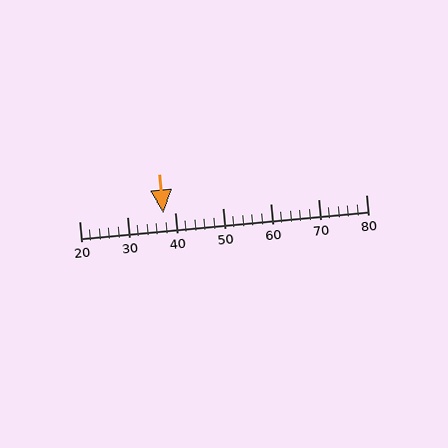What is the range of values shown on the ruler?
The ruler shows values from 20 to 80.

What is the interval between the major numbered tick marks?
The major tick marks are spaced 10 units apart.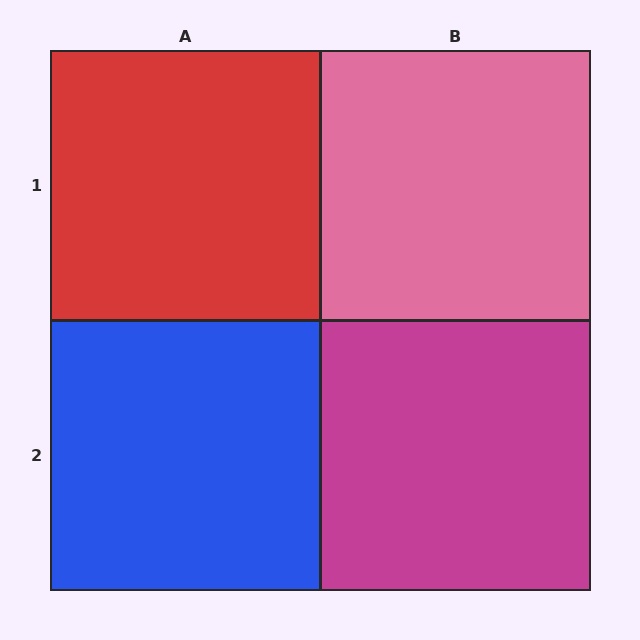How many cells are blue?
1 cell is blue.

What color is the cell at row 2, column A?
Blue.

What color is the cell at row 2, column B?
Magenta.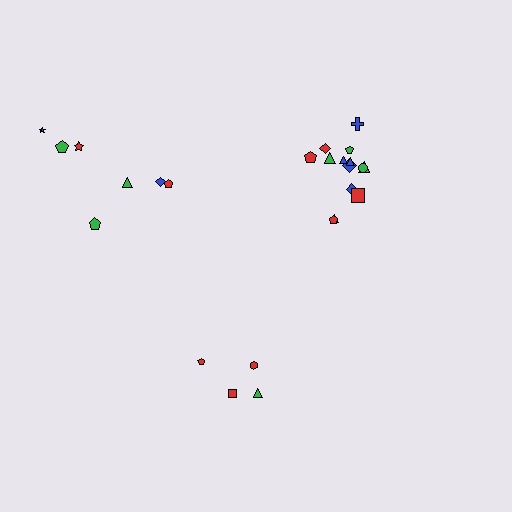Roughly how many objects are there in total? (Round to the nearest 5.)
Roughly 25 objects in total.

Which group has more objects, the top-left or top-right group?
The top-right group.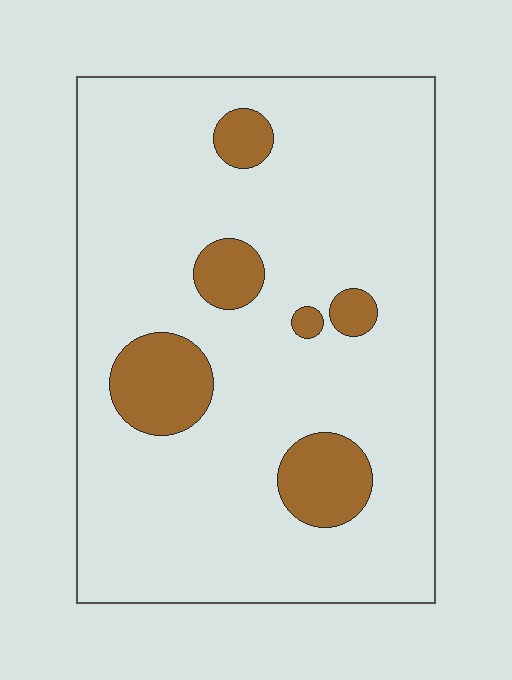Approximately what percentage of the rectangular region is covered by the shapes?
Approximately 15%.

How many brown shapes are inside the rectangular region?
6.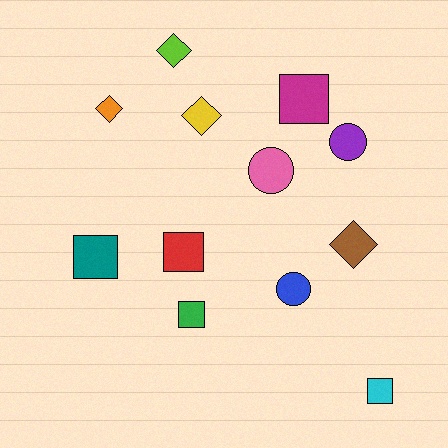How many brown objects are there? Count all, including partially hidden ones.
There is 1 brown object.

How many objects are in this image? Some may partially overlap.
There are 12 objects.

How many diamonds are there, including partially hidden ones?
There are 4 diamonds.